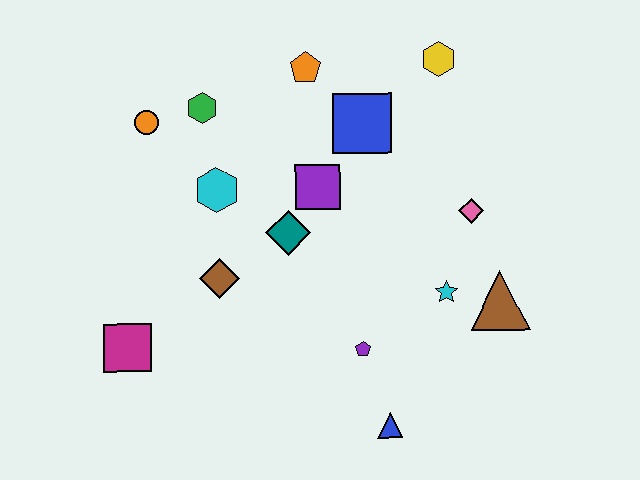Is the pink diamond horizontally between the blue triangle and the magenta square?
No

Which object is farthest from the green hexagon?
The blue triangle is farthest from the green hexagon.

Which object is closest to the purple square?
The teal diamond is closest to the purple square.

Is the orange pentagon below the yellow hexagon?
Yes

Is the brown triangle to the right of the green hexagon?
Yes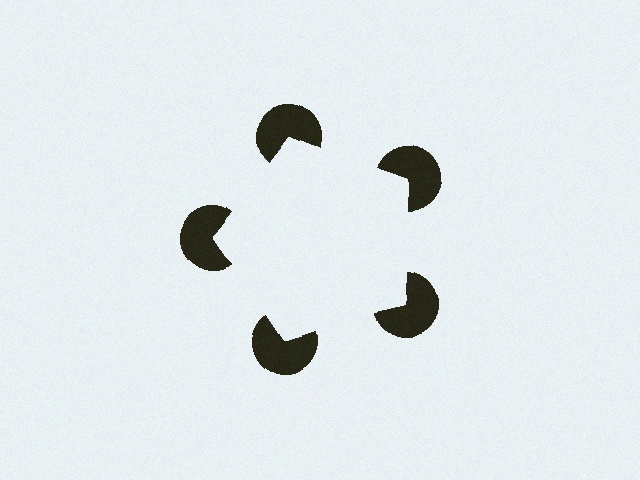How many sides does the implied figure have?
5 sides.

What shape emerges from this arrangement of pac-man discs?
An illusory pentagon — its edges are inferred from the aligned wedge cuts in the pac-man discs, not physically drawn.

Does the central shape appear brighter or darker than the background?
It typically appears slightly brighter than the background, even though no actual brightness change is drawn.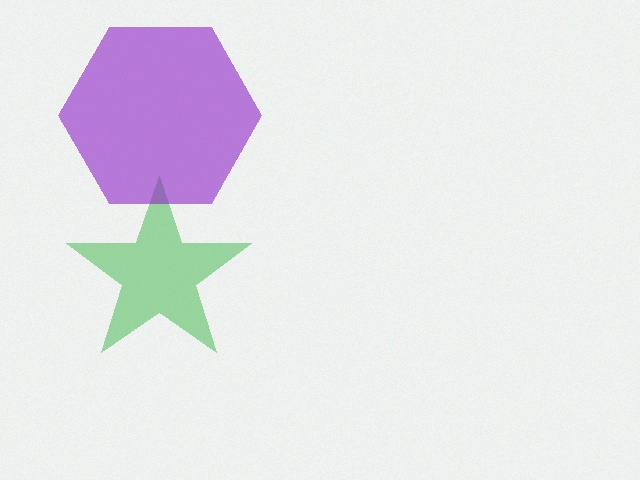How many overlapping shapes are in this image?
There are 2 overlapping shapes in the image.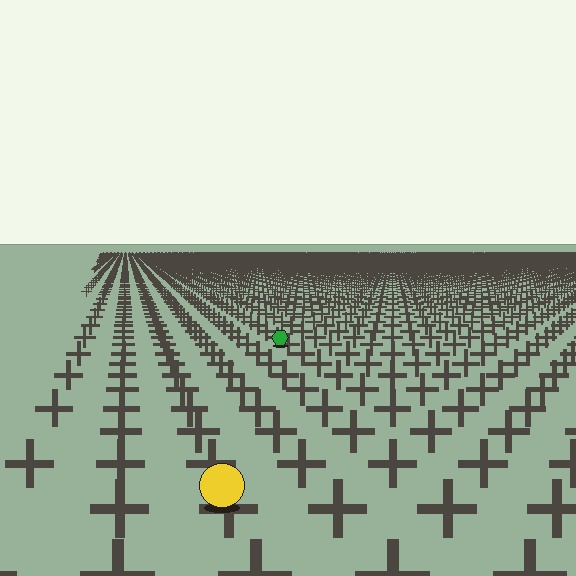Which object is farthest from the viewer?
The green hexagon is farthest from the viewer. It appears smaller and the ground texture around it is denser.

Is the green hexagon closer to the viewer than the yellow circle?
No. The yellow circle is closer — you can tell from the texture gradient: the ground texture is coarser near it.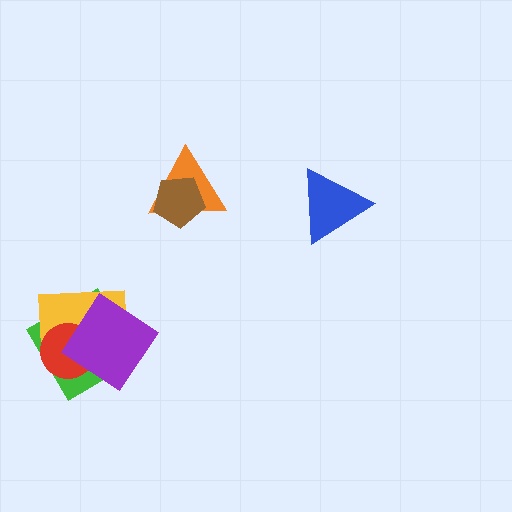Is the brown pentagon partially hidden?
No, no other shape covers it.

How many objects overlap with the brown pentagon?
1 object overlaps with the brown pentagon.